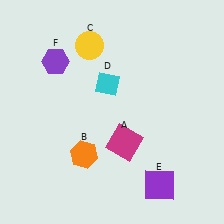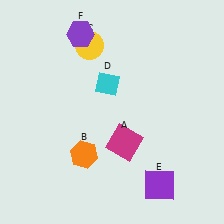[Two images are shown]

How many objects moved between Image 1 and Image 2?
1 object moved between the two images.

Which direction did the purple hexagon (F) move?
The purple hexagon (F) moved up.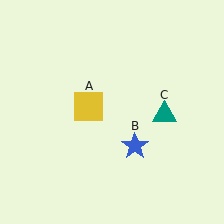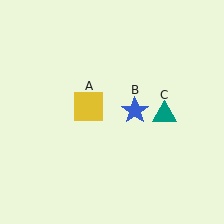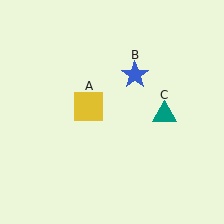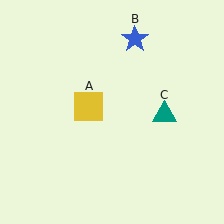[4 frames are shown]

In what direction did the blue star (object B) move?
The blue star (object B) moved up.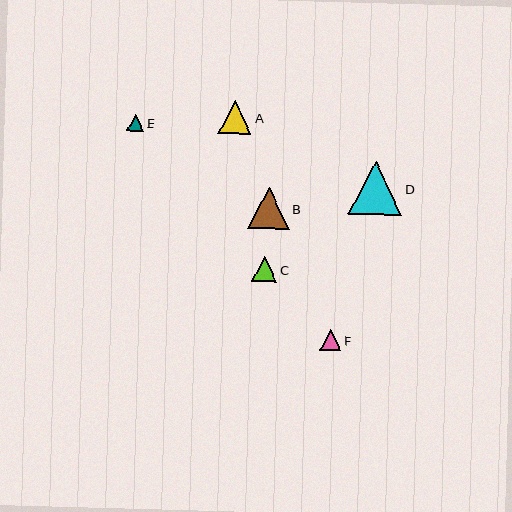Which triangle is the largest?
Triangle D is the largest with a size of approximately 54 pixels.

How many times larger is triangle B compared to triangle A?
Triangle B is approximately 1.3 times the size of triangle A.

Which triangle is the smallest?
Triangle E is the smallest with a size of approximately 17 pixels.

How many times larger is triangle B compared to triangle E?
Triangle B is approximately 2.5 times the size of triangle E.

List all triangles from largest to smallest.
From largest to smallest: D, B, A, C, F, E.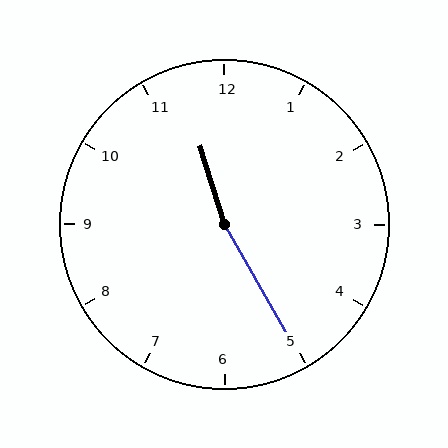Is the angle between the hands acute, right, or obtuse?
It is obtuse.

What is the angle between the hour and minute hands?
Approximately 168 degrees.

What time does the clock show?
11:25.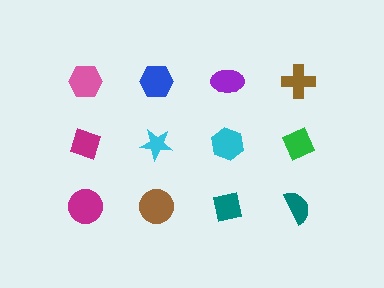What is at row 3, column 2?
A brown circle.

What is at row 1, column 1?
A pink hexagon.